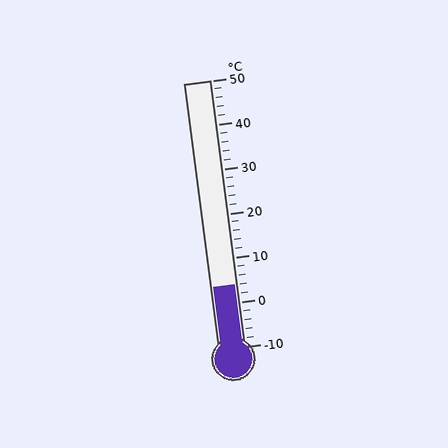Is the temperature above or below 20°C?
The temperature is below 20°C.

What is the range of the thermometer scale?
The thermometer scale ranges from -10°C to 50°C.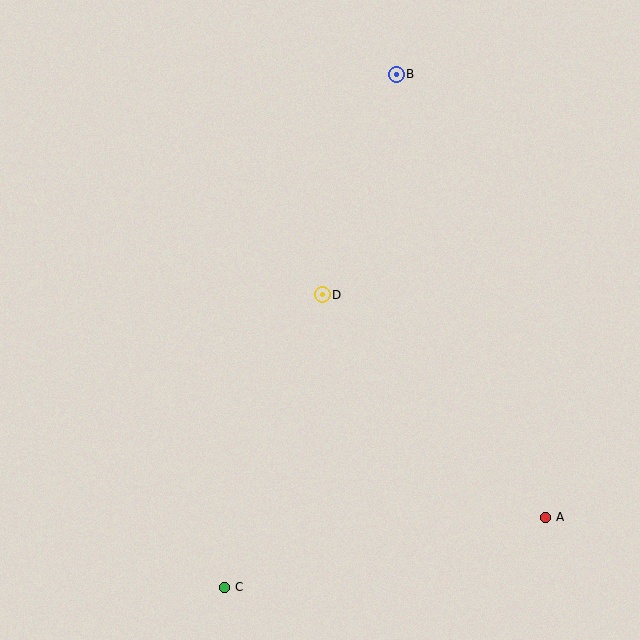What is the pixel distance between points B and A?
The distance between B and A is 468 pixels.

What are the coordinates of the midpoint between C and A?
The midpoint between C and A is at (385, 552).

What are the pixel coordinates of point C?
Point C is at (225, 587).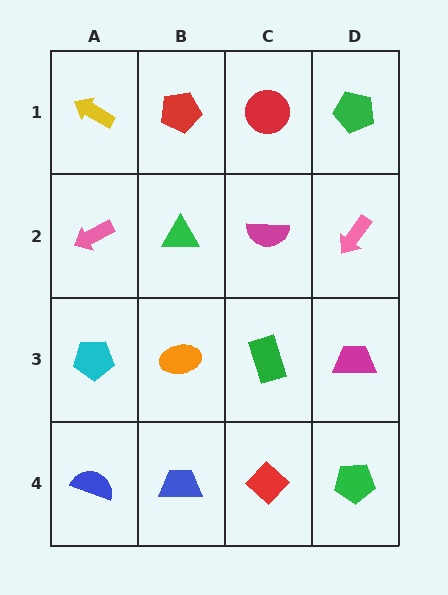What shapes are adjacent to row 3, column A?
A pink arrow (row 2, column A), a blue semicircle (row 4, column A), an orange ellipse (row 3, column B).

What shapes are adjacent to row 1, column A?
A pink arrow (row 2, column A), a red pentagon (row 1, column B).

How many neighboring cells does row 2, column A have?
3.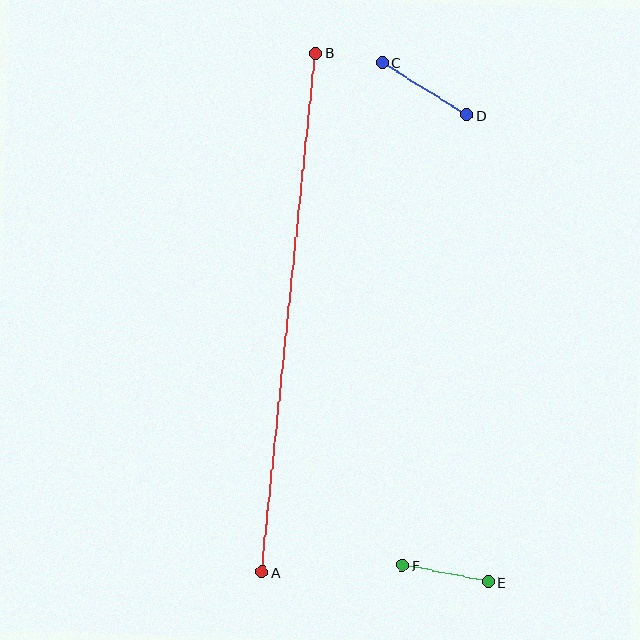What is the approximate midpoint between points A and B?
The midpoint is at approximately (289, 312) pixels.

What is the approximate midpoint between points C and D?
The midpoint is at approximately (424, 89) pixels.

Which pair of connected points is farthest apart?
Points A and B are farthest apart.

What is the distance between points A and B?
The distance is approximately 522 pixels.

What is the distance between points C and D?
The distance is approximately 100 pixels.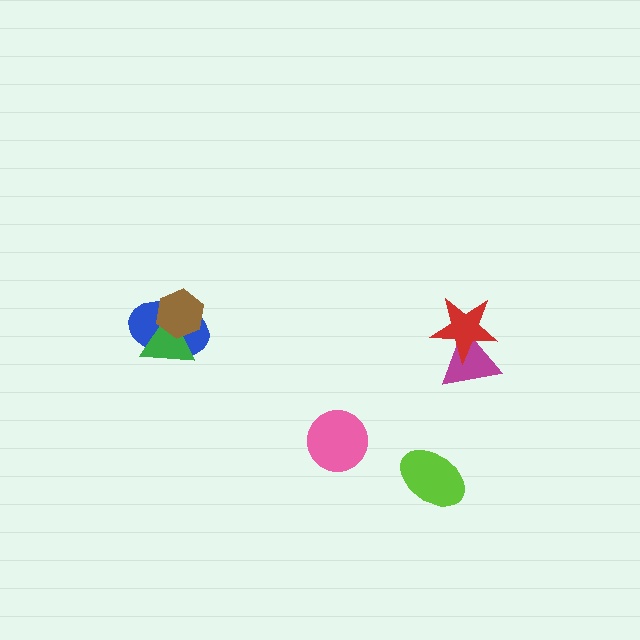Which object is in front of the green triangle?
The brown hexagon is in front of the green triangle.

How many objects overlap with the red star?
1 object overlaps with the red star.